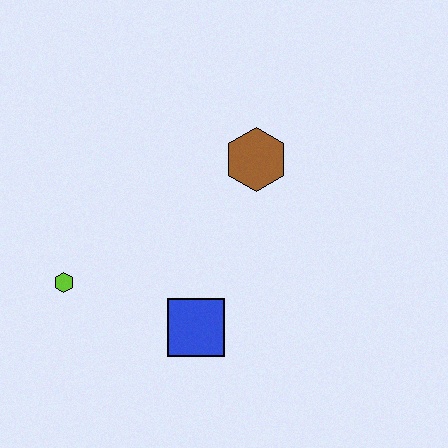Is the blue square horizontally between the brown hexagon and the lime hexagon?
Yes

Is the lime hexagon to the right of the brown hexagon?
No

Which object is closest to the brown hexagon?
The blue square is closest to the brown hexagon.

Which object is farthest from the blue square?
The brown hexagon is farthest from the blue square.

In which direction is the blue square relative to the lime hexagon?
The blue square is to the right of the lime hexagon.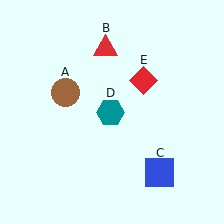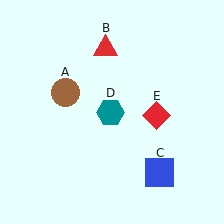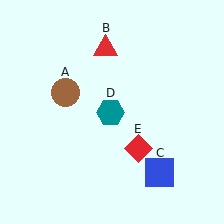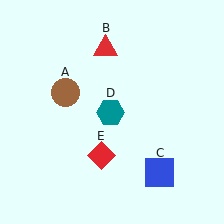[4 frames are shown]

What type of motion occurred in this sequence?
The red diamond (object E) rotated clockwise around the center of the scene.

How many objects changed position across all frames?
1 object changed position: red diamond (object E).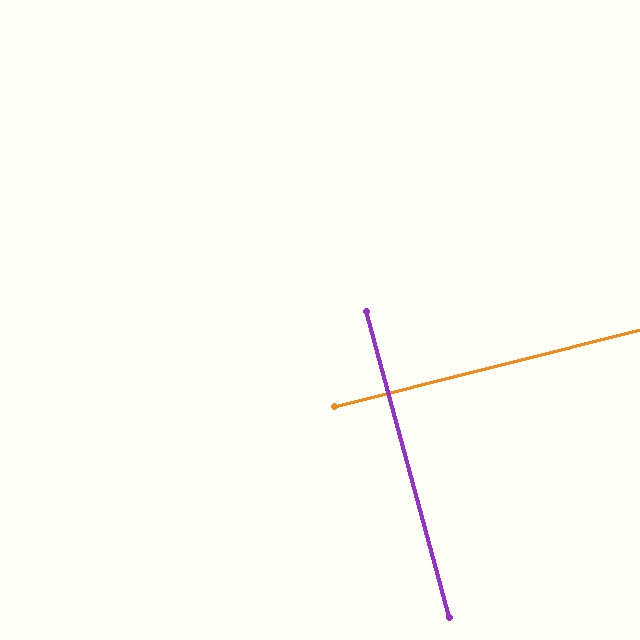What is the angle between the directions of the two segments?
Approximately 89 degrees.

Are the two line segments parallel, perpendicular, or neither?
Perpendicular — they meet at approximately 89°.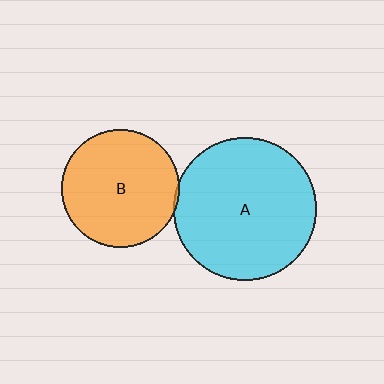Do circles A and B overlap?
Yes.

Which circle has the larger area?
Circle A (cyan).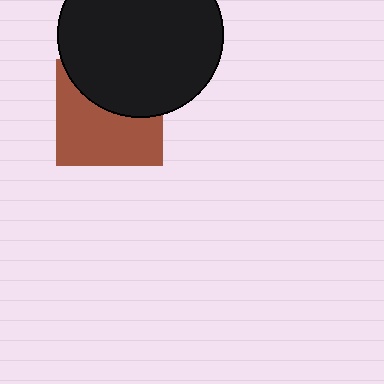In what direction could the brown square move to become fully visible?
The brown square could move down. That would shift it out from behind the black circle entirely.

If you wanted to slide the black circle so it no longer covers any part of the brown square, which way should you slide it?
Slide it up — that is the most direct way to separate the two shapes.